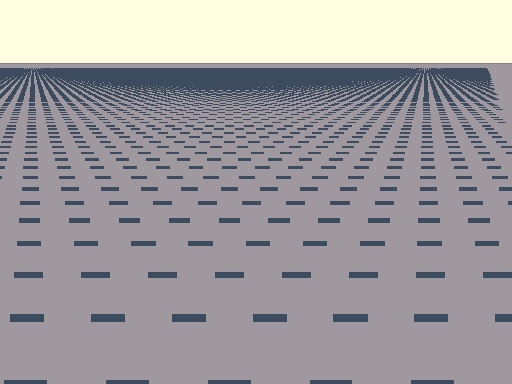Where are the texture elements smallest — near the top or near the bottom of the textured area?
Near the top.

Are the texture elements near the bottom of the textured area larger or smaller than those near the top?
Larger. Near the bottom, elements are closer to the viewer and appear at a bigger on-screen size.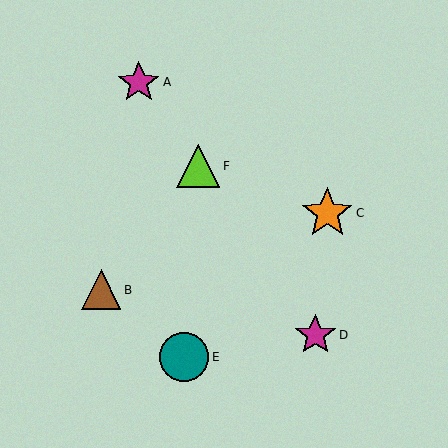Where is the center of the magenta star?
The center of the magenta star is at (139, 83).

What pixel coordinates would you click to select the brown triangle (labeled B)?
Click at (101, 290) to select the brown triangle B.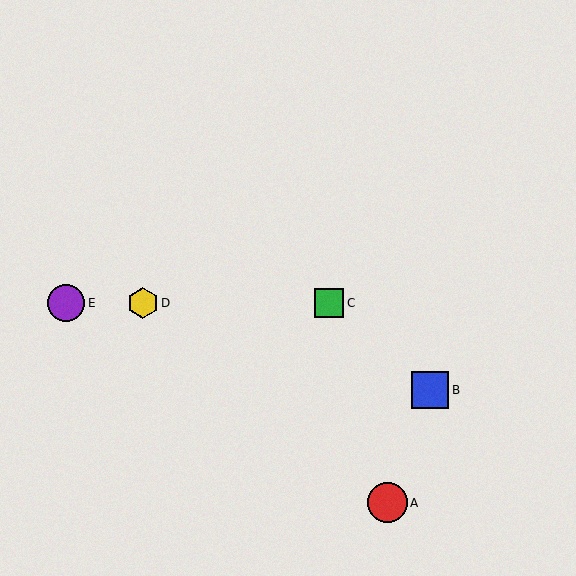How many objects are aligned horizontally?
3 objects (C, D, E) are aligned horizontally.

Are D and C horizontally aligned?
Yes, both are at y≈303.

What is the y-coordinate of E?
Object E is at y≈303.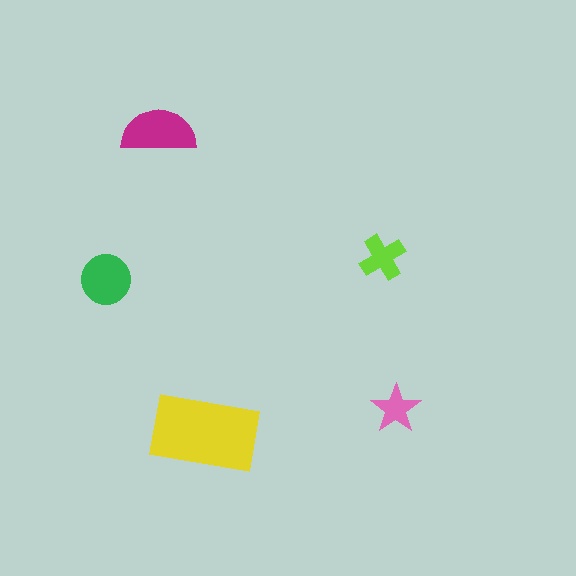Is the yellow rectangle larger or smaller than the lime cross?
Larger.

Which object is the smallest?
The pink star.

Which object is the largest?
The yellow rectangle.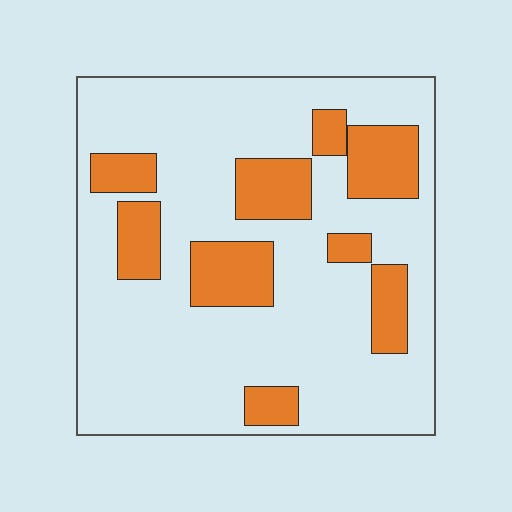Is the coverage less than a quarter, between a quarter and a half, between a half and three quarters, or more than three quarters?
Less than a quarter.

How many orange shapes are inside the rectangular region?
9.